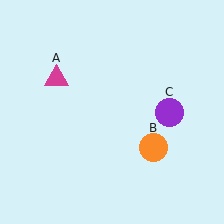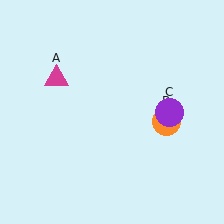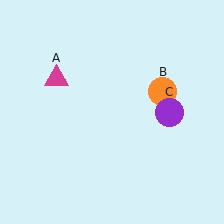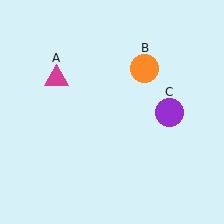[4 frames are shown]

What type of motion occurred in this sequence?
The orange circle (object B) rotated counterclockwise around the center of the scene.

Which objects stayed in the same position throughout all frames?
Magenta triangle (object A) and purple circle (object C) remained stationary.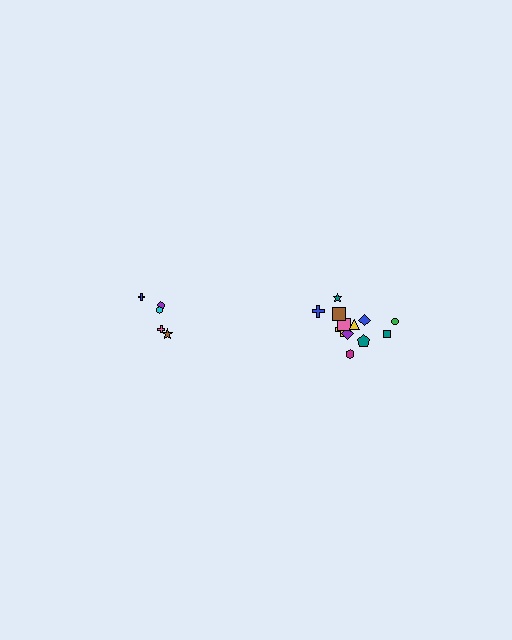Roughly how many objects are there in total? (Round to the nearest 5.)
Roughly 15 objects in total.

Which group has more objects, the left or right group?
The right group.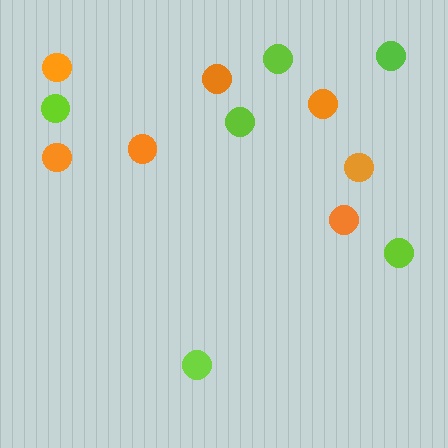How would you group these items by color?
There are 2 groups: one group of lime circles (6) and one group of orange circles (7).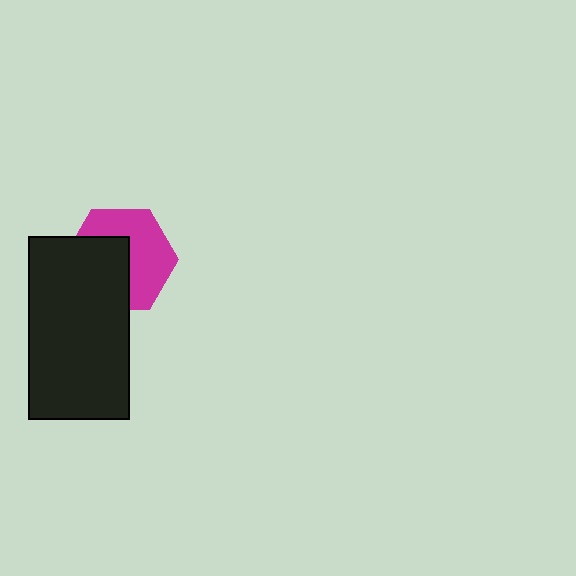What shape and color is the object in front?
The object in front is a black rectangle.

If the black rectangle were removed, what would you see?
You would see the complete magenta hexagon.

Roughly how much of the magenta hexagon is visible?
About half of it is visible (roughly 53%).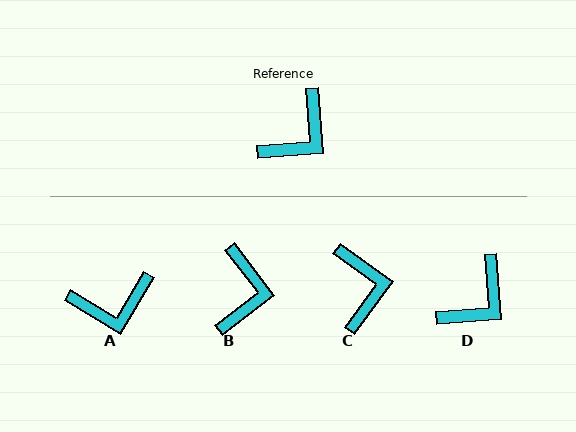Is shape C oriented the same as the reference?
No, it is off by about 50 degrees.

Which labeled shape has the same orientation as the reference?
D.